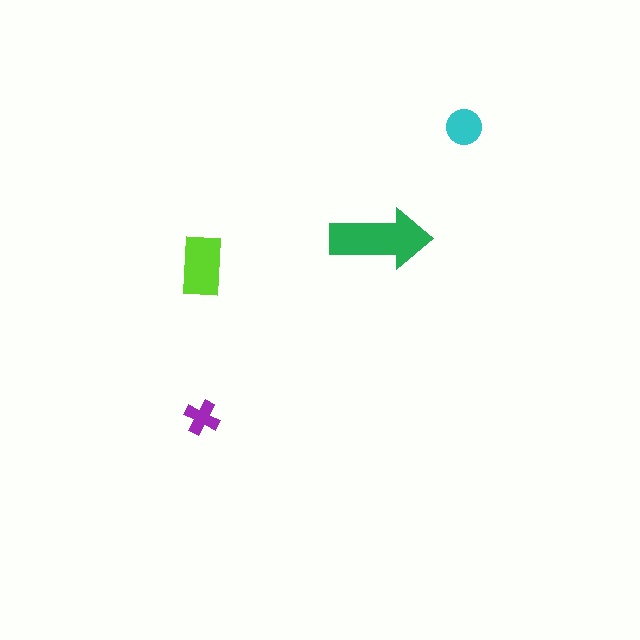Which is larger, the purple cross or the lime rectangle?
The lime rectangle.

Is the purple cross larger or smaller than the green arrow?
Smaller.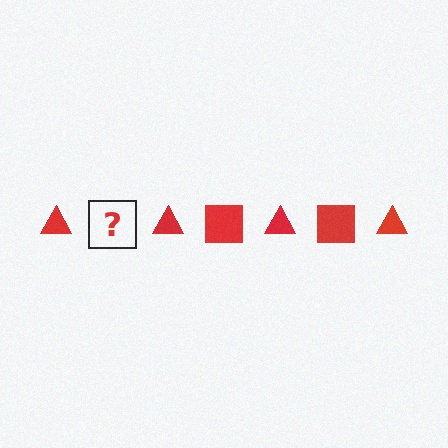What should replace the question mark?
The question mark should be replaced with a red square.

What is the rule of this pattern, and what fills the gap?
The rule is that the pattern cycles through triangle, square shapes in red. The gap should be filled with a red square.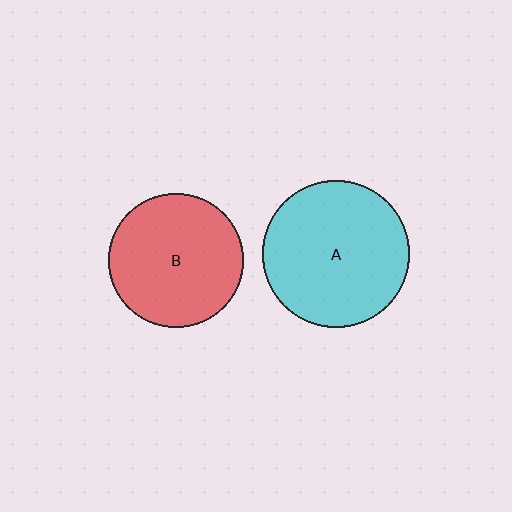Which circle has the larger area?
Circle A (cyan).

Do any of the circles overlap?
No, none of the circles overlap.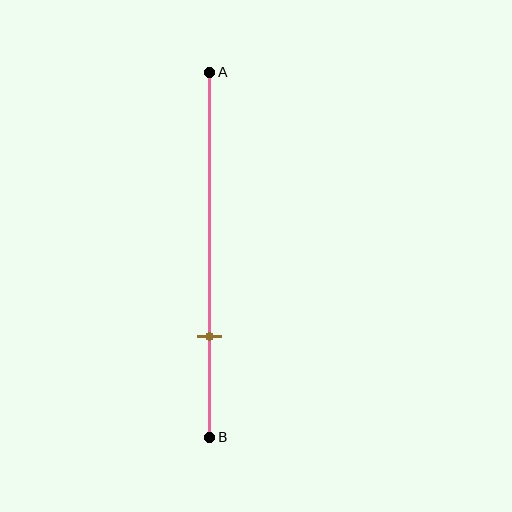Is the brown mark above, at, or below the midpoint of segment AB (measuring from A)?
The brown mark is below the midpoint of segment AB.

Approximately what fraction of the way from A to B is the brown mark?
The brown mark is approximately 70% of the way from A to B.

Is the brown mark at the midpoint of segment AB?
No, the mark is at about 70% from A, not at the 50% midpoint.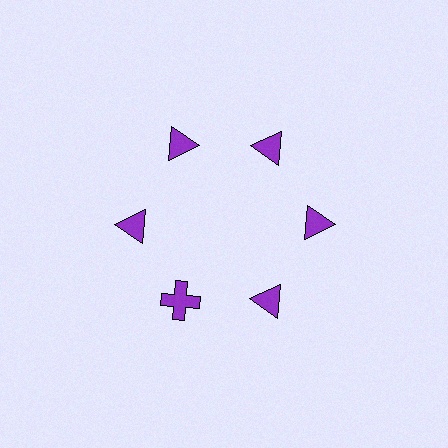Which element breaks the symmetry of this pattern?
The purple cross at roughly the 7 o'clock position breaks the symmetry. All other shapes are purple triangles.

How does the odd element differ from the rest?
It has a different shape: cross instead of triangle.